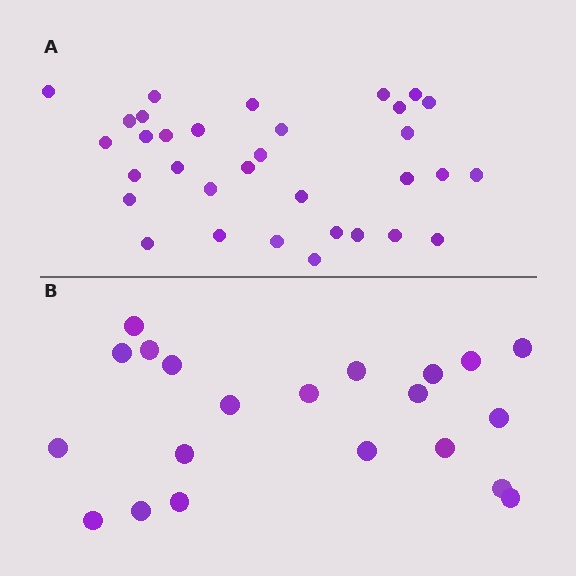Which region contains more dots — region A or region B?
Region A (the top region) has more dots.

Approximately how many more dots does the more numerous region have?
Region A has roughly 12 or so more dots than region B.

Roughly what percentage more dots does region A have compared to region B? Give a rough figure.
About 55% more.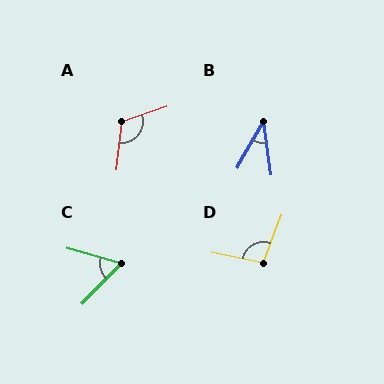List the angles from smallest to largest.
B (38°), C (61°), D (100°), A (114°).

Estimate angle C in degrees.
Approximately 61 degrees.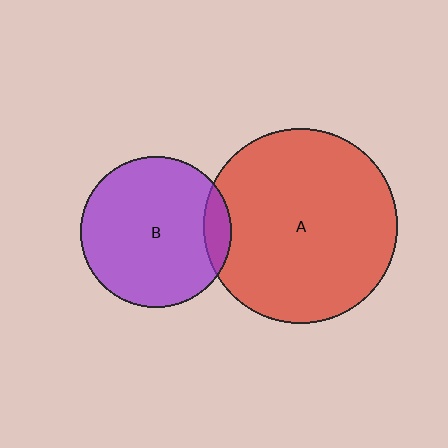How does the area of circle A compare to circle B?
Approximately 1.6 times.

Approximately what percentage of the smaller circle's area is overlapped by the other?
Approximately 10%.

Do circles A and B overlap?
Yes.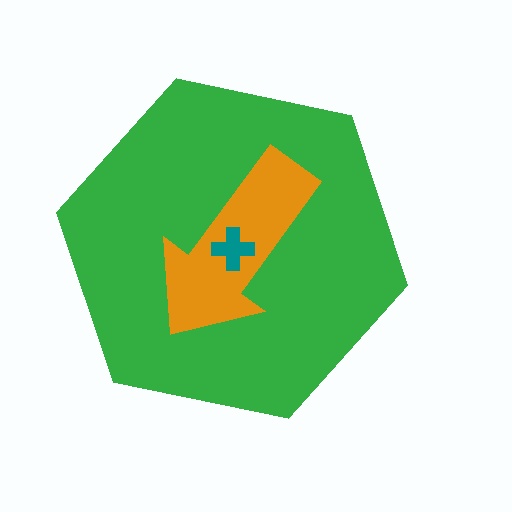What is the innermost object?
The teal cross.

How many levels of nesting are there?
3.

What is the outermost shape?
The green hexagon.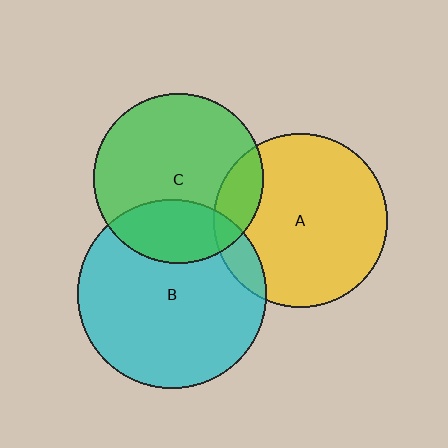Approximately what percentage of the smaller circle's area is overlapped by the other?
Approximately 10%.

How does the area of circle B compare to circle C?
Approximately 1.2 times.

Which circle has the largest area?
Circle B (cyan).